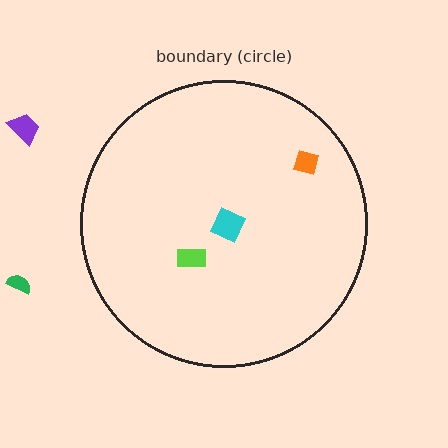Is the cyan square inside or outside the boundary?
Inside.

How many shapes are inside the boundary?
3 inside, 2 outside.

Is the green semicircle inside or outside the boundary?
Outside.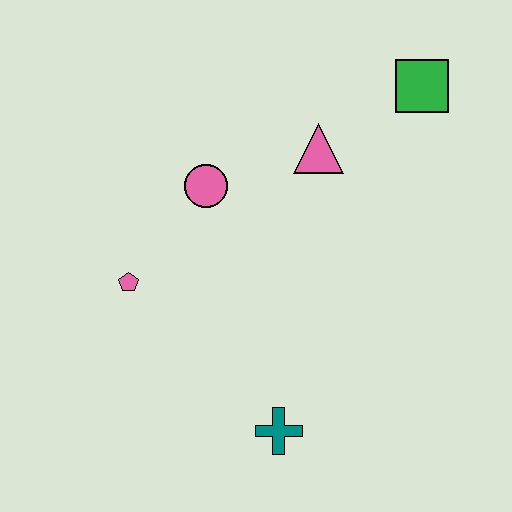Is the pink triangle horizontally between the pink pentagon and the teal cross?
No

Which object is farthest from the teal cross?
The green square is farthest from the teal cross.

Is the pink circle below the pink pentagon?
No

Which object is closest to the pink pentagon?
The pink circle is closest to the pink pentagon.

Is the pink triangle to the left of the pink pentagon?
No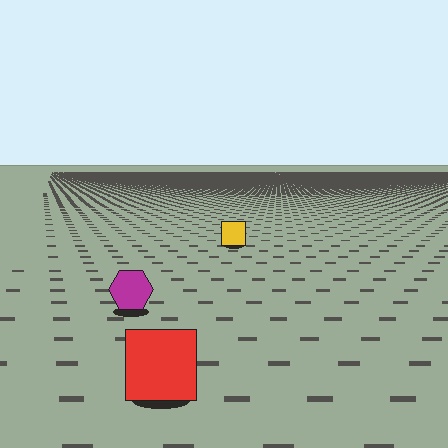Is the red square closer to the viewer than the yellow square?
Yes. The red square is closer — you can tell from the texture gradient: the ground texture is coarser near it.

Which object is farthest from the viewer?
The yellow square is farthest from the viewer. It appears smaller and the ground texture around it is denser.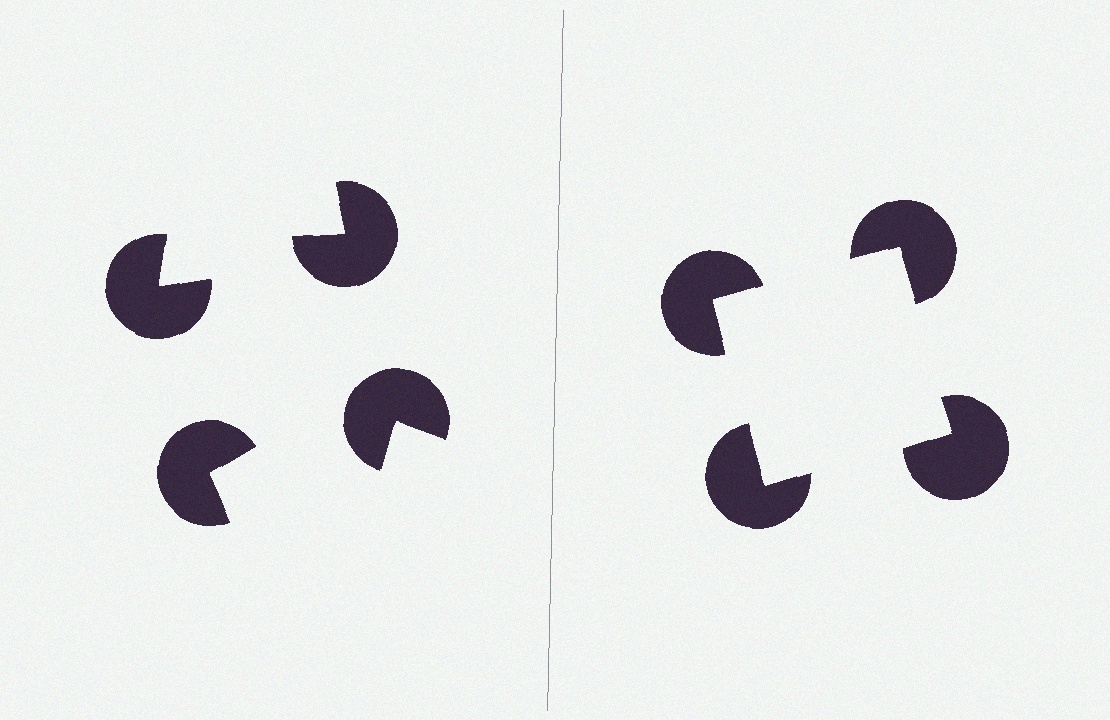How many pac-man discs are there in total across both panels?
8 — 4 on each side.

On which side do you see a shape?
An illusory square appears on the right side. On the left side the wedge cuts are rotated, so no coherent shape forms.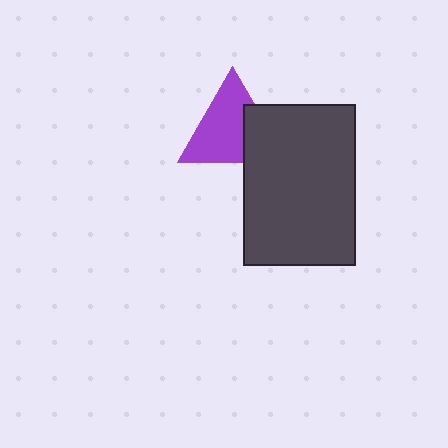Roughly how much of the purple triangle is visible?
Most of it is visible (roughly 69%).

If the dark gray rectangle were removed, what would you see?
You would see the complete purple triangle.